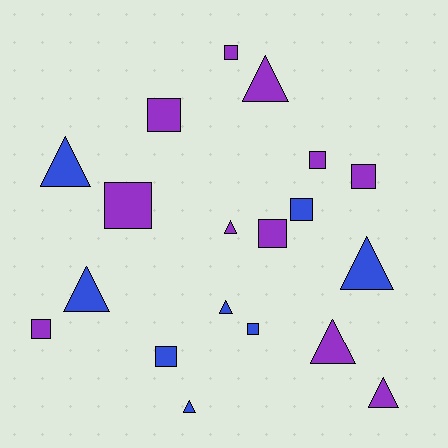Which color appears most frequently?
Purple, with 11 objects.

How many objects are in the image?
There are 19 objects.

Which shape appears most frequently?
Square, with 10 objects.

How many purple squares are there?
There are 7 purple squares.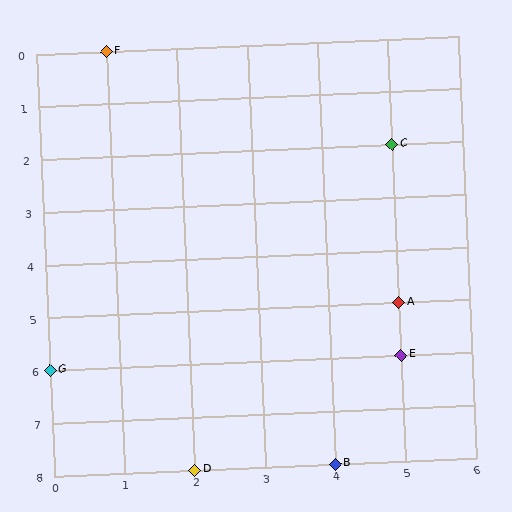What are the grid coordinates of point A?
Point A is at grid coordinates (5, 5).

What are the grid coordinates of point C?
Point C is at grid coordinates (5, 2).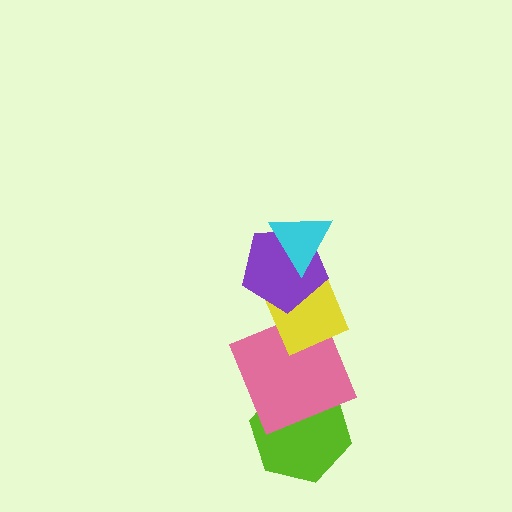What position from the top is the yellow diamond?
The yellow diamond is 3rd from the top.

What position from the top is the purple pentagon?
The purple pentagon is 2nd from the top.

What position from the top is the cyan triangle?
The cyan triangle is 1st from the top.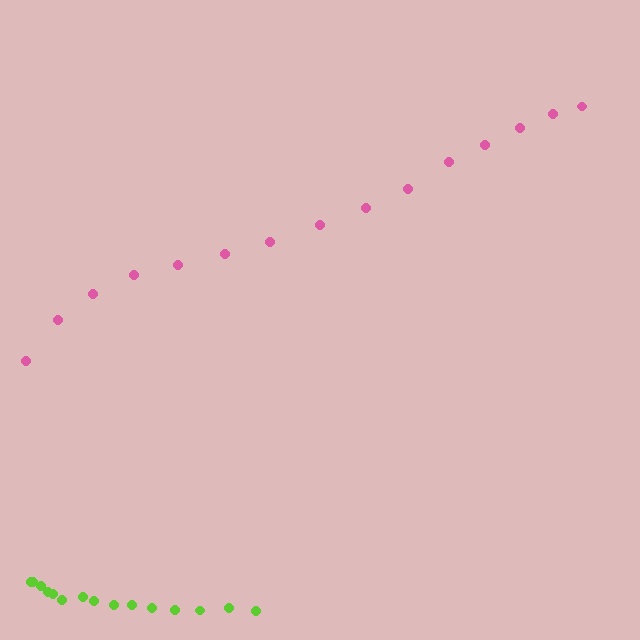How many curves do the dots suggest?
There are 2 distinct paths.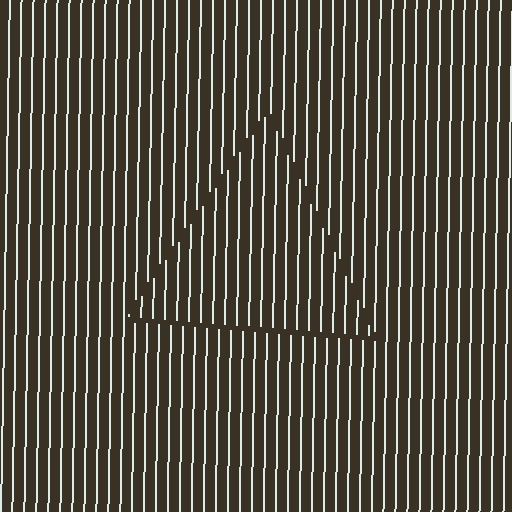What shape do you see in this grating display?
An illusory triangle. The interior of the shape contains the same grating, shifted by half a period — the contour is defined by the phase discontinuity where line-ends from the inner and outer gratings abut.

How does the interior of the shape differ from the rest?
The interior of the shape contains the same grating, shifted by half a period — the contour is defined by the phase discontinuity where line-ends from the inner and outer gratings abut.